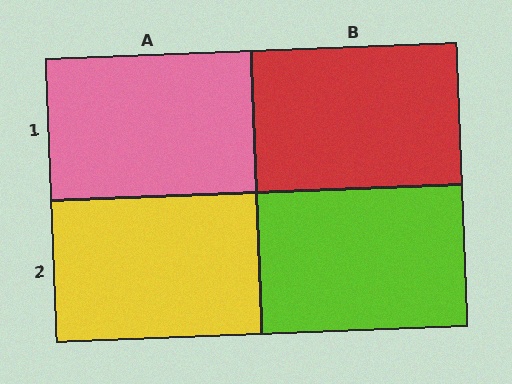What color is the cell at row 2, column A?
Yellow.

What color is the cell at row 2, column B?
Lime.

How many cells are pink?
1 cell is pink.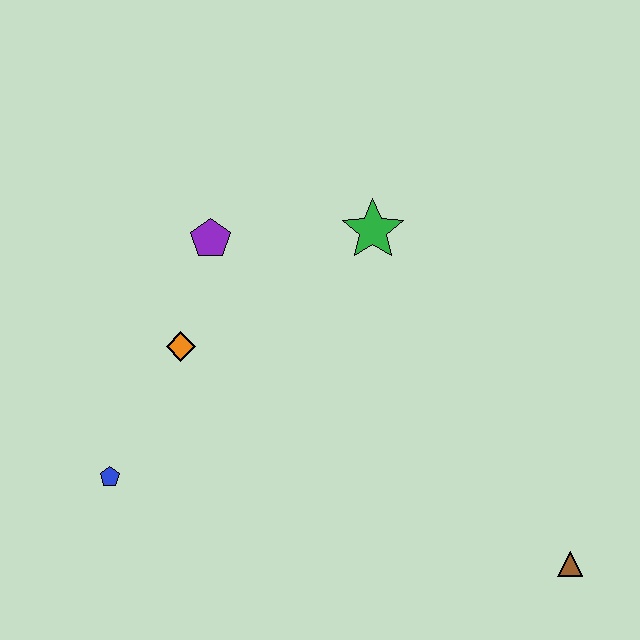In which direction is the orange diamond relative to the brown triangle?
The orange diamond is to the left of the brown triangle.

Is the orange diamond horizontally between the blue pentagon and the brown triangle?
Yes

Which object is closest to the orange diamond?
The purple pentagon is closest to the orange diamond.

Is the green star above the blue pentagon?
Yes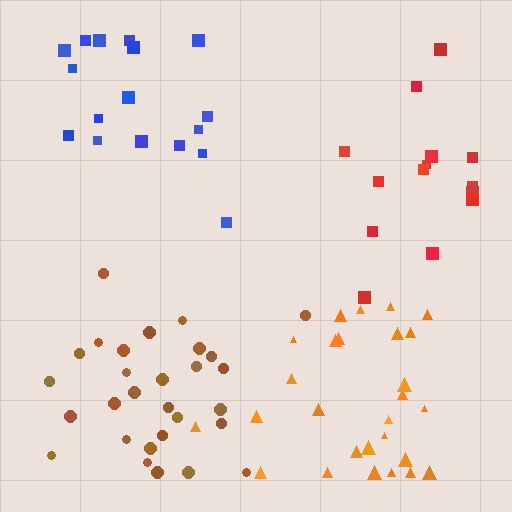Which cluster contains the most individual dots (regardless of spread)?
Brown (30).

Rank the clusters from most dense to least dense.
brown, red, orange, blue.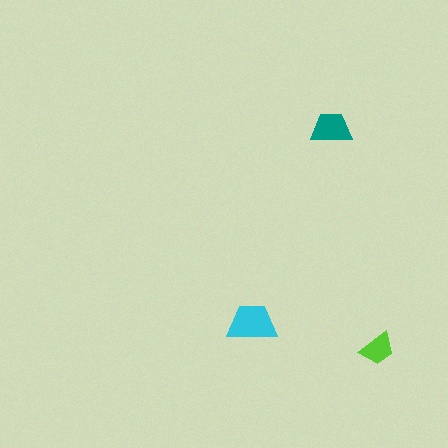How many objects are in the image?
There are 3 objects in the image.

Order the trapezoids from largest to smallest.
the cyan one, the teal one, the lime one.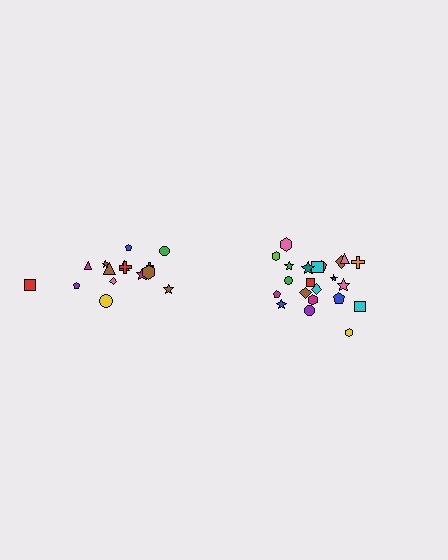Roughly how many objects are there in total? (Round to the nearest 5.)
Roughly 35 objects in total.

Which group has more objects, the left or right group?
The right group.